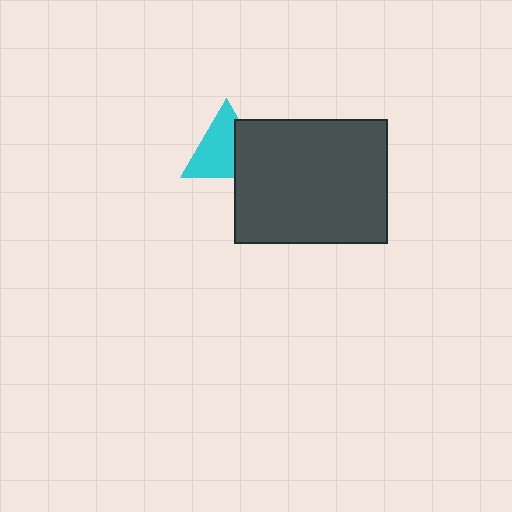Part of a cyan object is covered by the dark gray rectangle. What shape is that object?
It is a triangle.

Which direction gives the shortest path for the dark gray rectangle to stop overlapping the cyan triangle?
Moving right gives the shortest separation.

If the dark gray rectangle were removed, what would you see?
You would see the complete cyan triangle.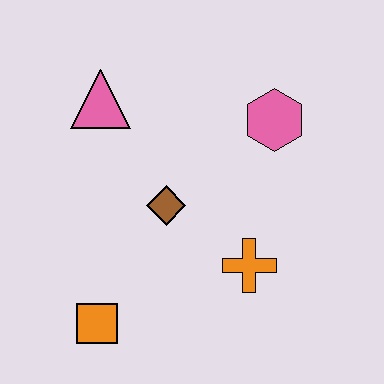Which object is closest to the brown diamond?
The orange cross is closest to the brown diamond.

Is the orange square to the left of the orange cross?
Yes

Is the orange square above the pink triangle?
No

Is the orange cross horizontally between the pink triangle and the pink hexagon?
Yes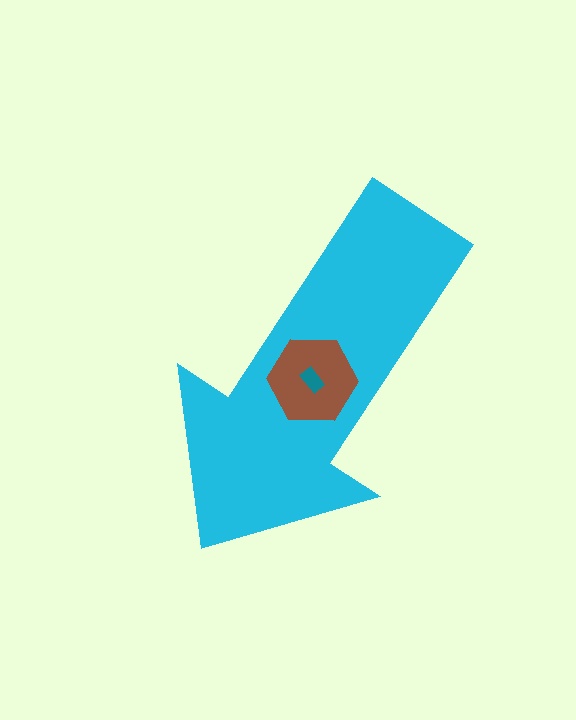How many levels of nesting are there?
3.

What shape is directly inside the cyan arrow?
The brown hexagon.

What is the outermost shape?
The cyan arrow.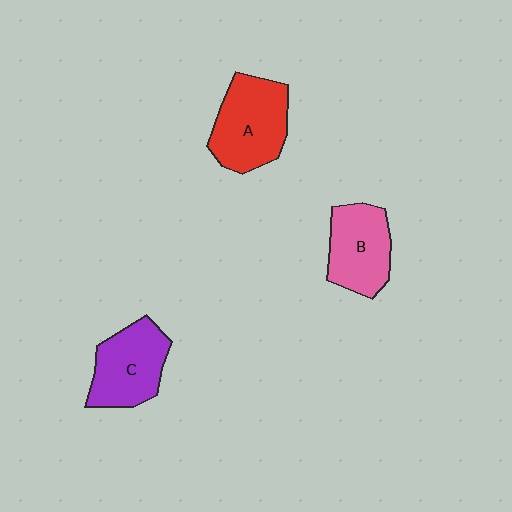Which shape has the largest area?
Shape A (red).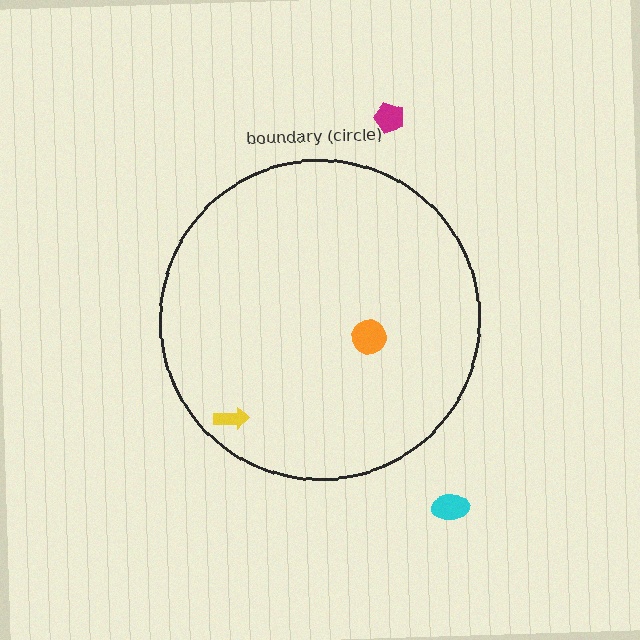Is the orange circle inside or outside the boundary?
Inside.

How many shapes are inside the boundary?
2 inside, 2 outside.